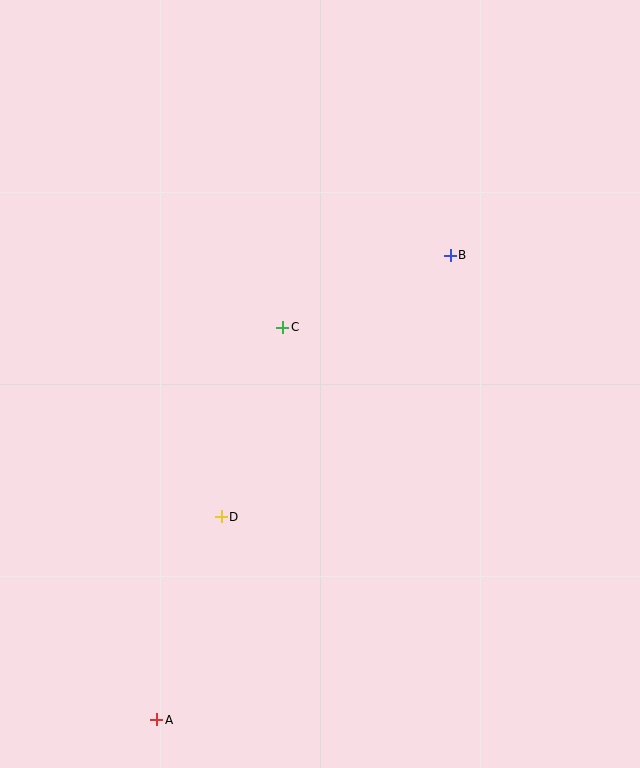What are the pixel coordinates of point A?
Point A is at (157, 720).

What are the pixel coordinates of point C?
Point C is at (283, 327).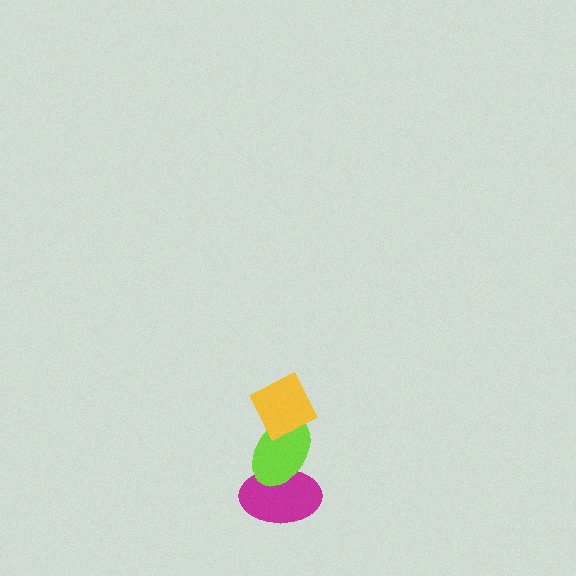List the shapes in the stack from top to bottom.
From top to bottom: the yellow diamond, the lime ellipse, the magenta ellipse.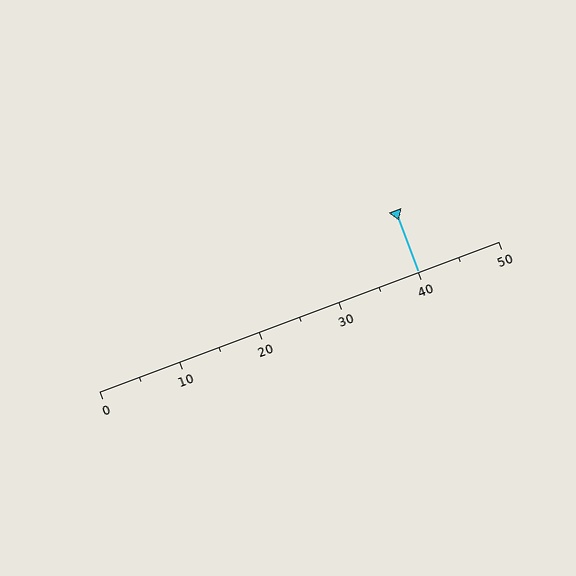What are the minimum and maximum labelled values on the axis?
The axis runs from 0 to 50.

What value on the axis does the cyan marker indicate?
The marker indicates approximately 40.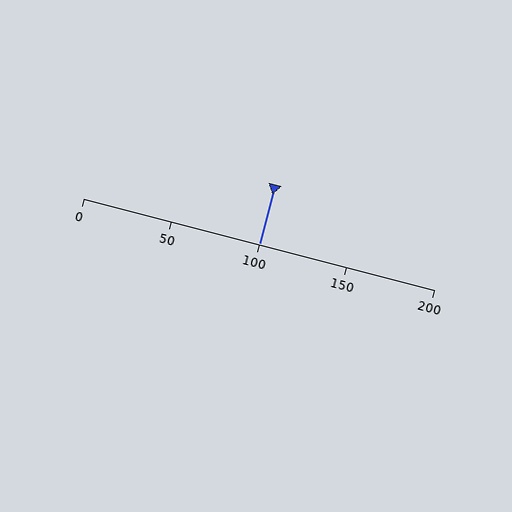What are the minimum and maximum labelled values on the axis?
The axis runs from 0 to 200.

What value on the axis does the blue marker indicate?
The marker indicates approximately 100.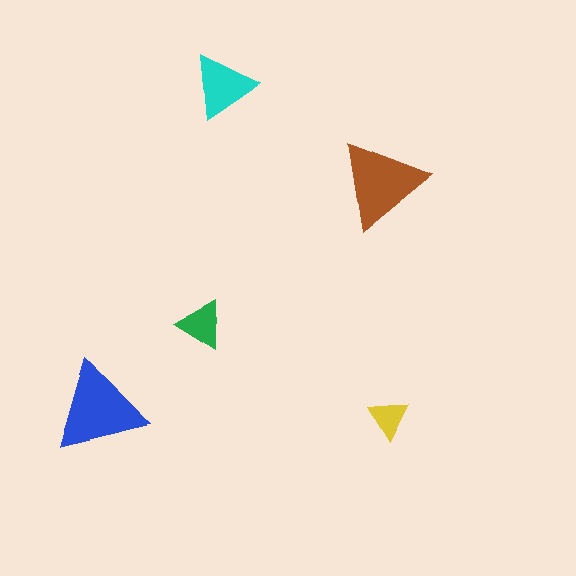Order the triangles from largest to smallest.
the blue one, the brown one, the cyan one, the green one, the yellow one.